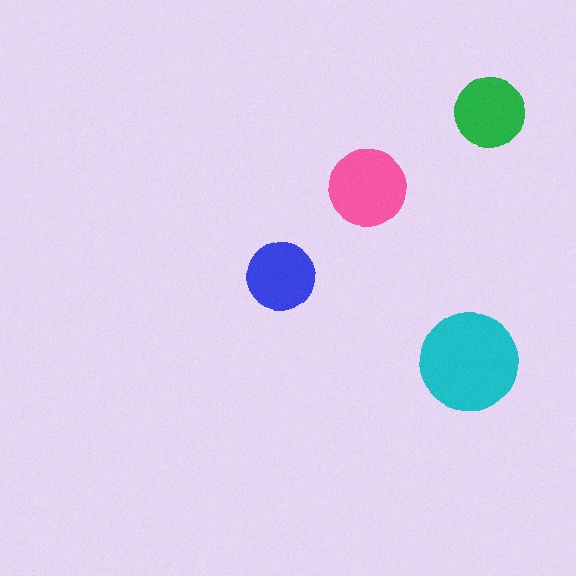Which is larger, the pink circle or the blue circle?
The pink one.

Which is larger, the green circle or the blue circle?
The green one.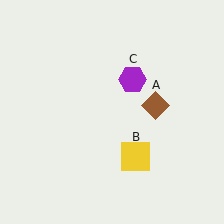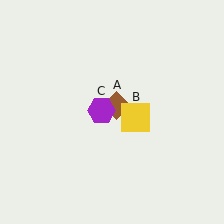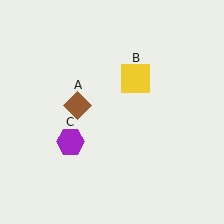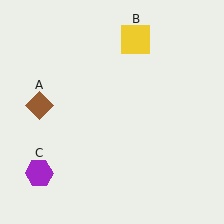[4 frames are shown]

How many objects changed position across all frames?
3 objects changed position: brown diamond (object A), yellow square (object B), purple hexagon (object C).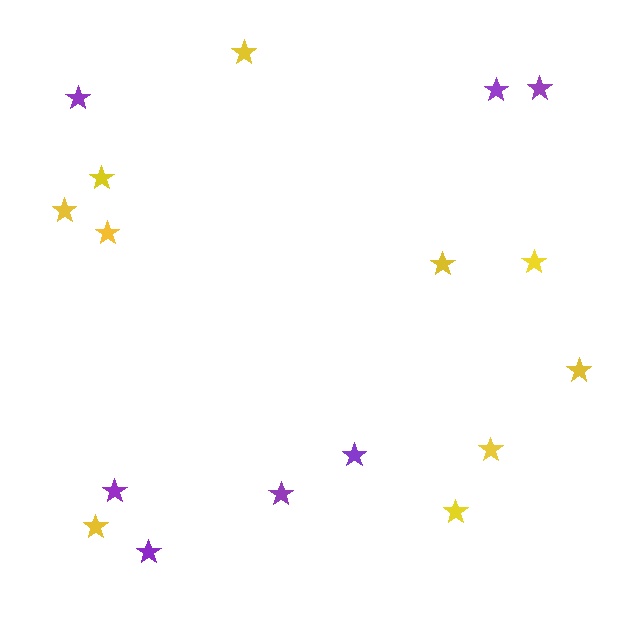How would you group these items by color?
There are 2 groups: one group of yellow stars (10) and one group of purple stars (7).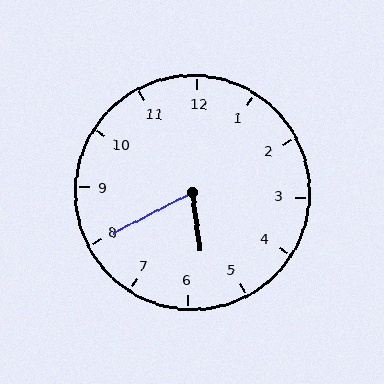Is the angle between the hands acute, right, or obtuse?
It is acute.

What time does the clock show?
5:40.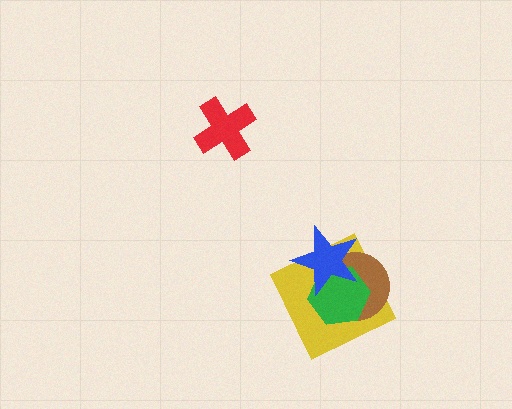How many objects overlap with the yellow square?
3 objects overlap with the yellow square.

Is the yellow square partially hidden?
Yes, it is partially covered by another shape.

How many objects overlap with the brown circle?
3 objects overlap with the brown circle.